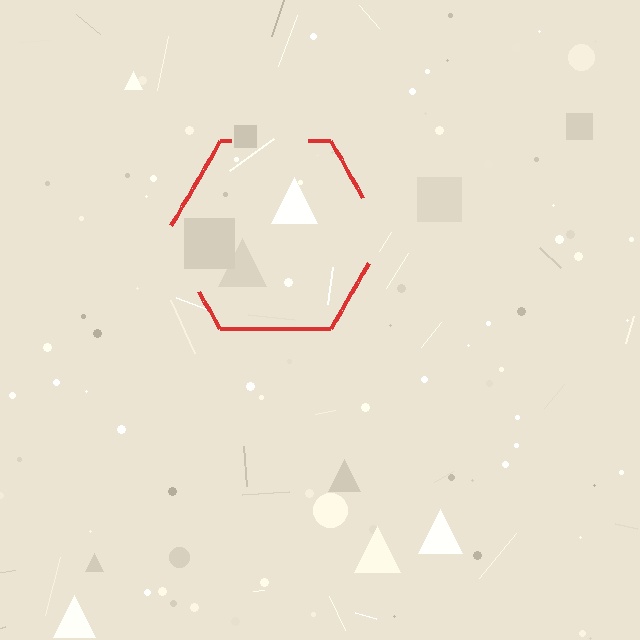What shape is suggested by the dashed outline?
The dashed outline suggests a hexagon.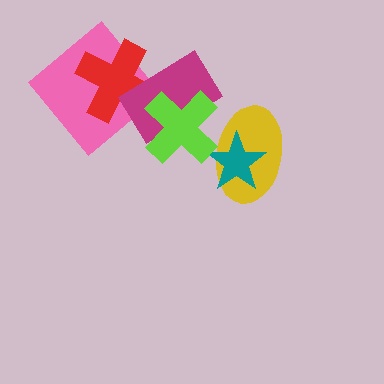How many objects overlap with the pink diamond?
2 objects overlap with the pink diamond.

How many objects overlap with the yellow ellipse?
2 objects overlap with the yellow ellipse.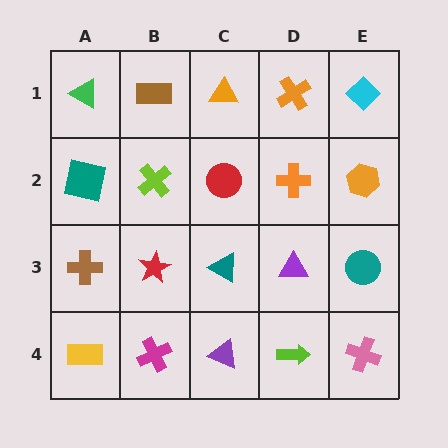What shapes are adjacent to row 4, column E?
A teal circle (row 3, column E), a lime arrow (row 4, column D).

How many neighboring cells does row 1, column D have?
3.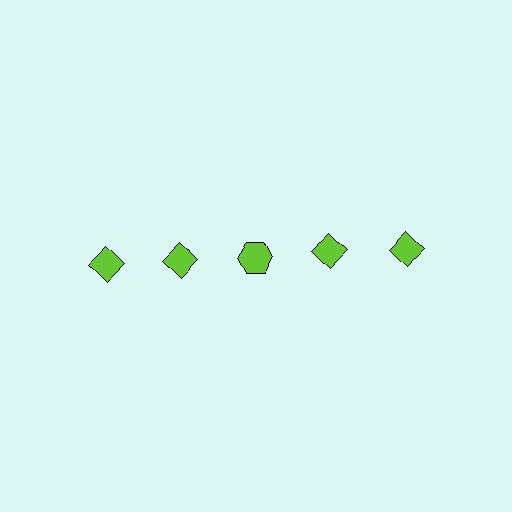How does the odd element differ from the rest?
It has a different shape: hexagon instead of diamond.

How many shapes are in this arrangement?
There are 5 shapes arranged in a grid pattern.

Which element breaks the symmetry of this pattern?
The lime hexagon in the top row, center column breaks the symmetry. All other shapes are lime diamonds.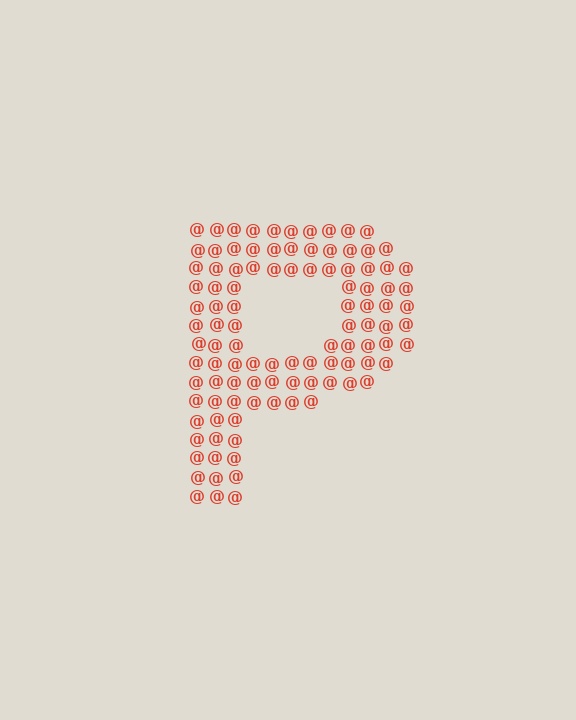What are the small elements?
The small elements are at signs.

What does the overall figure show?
The overall figure shows the letter P.